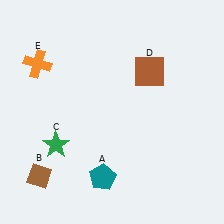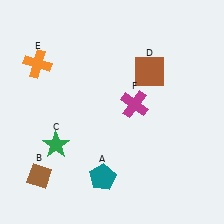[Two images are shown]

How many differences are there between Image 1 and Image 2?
There is 1 difference between the two images.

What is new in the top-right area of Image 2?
A magenta cross (F) was added in the top-right area of Image 2.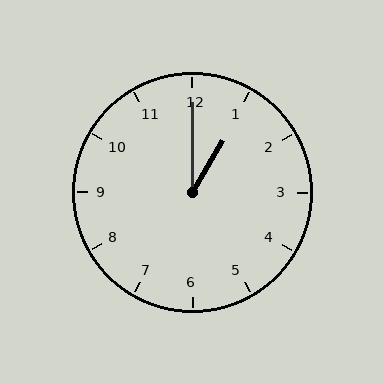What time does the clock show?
1:00.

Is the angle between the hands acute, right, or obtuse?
It is acute.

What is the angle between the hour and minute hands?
Approximately 30 degrees.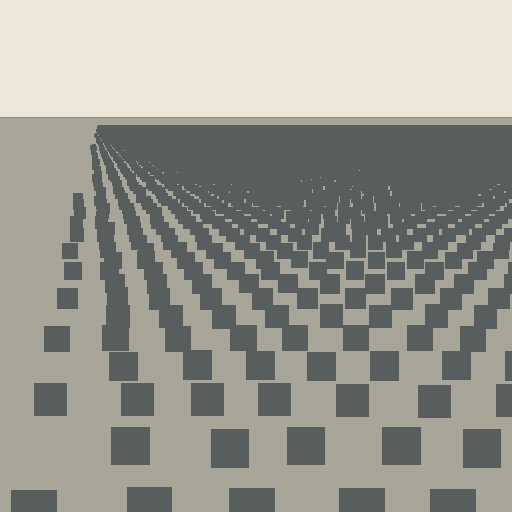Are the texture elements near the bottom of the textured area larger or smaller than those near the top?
Larger. Near the bottom, elements are closer to the viewer and appear at a bigger on-screen size.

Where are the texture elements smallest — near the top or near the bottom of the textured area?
Near the top.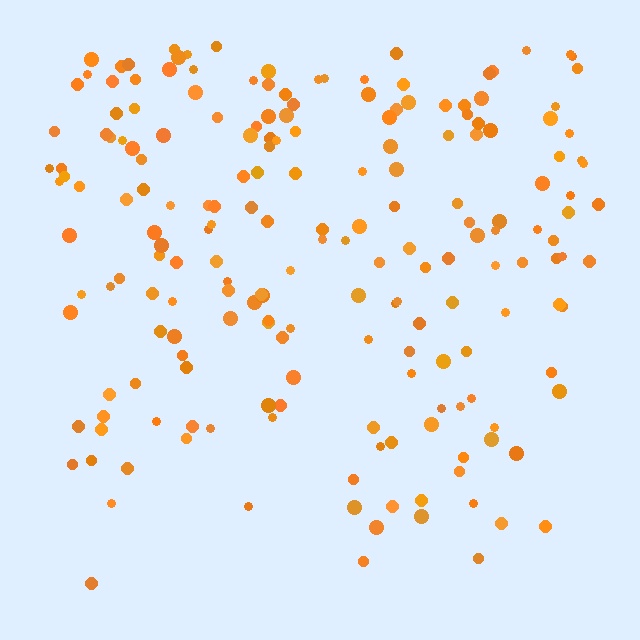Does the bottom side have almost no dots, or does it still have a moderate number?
Still a moderate number, just noticeably fewer than the top.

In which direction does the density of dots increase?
From bottom to top, with the top side densest.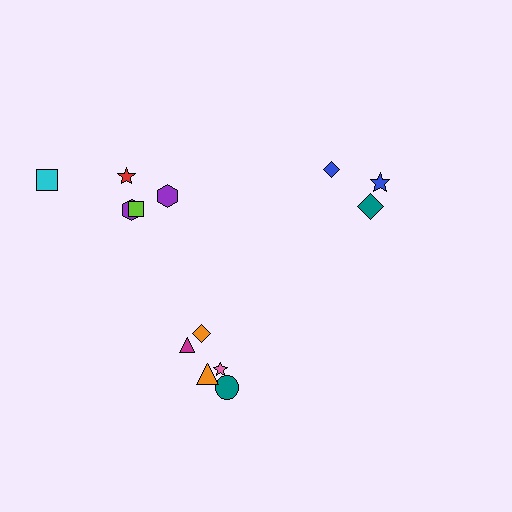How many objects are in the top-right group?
There are 3 objects.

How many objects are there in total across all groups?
There are 13 objects.